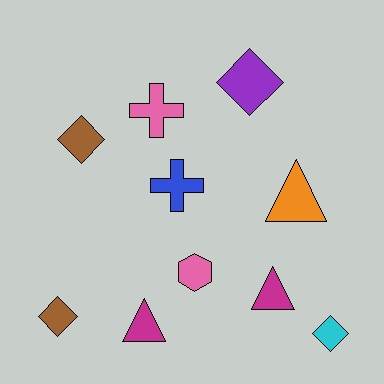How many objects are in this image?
There are 10 objects.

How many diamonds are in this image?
There are 4 diamonds.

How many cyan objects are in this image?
There is 1 cyan object.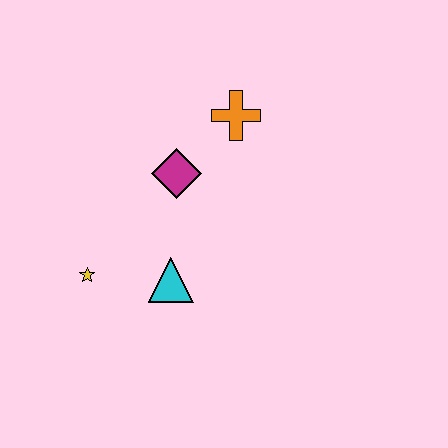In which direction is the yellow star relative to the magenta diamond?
The yellow star is below the magenta diamond.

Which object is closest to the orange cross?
The magenta diamond is closest to the orange cross.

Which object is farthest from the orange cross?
The yellow star is farthest from the orange cross.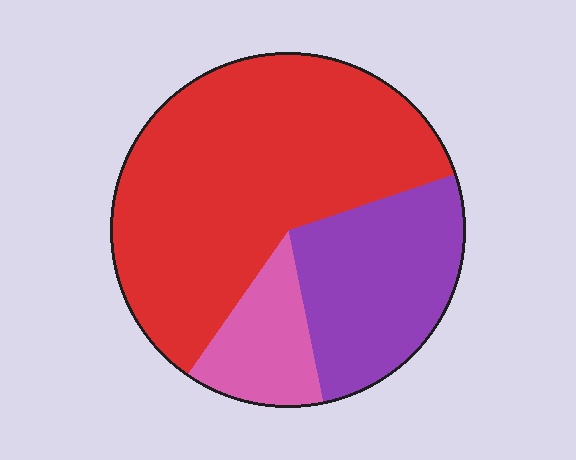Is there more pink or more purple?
Purple.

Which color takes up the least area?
Pink, at roughly 15%.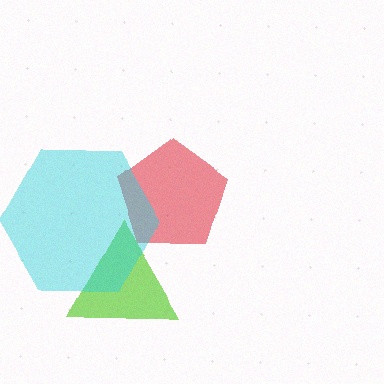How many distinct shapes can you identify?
There are 3 distinct shapes: a lime triangle, a red pentagon, a cyan hexagon.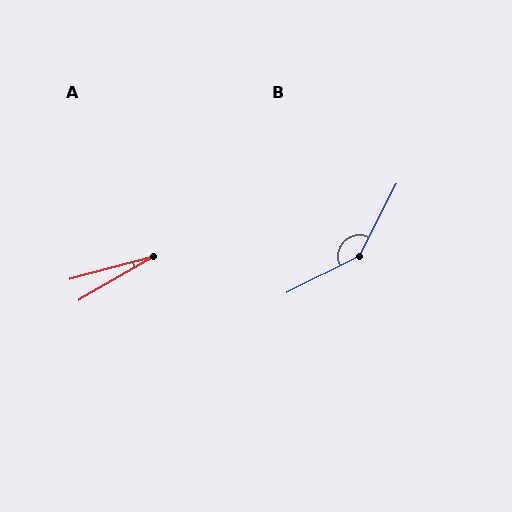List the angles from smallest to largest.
A (15°), B (144°).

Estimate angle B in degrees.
Approximately 144 degrees.